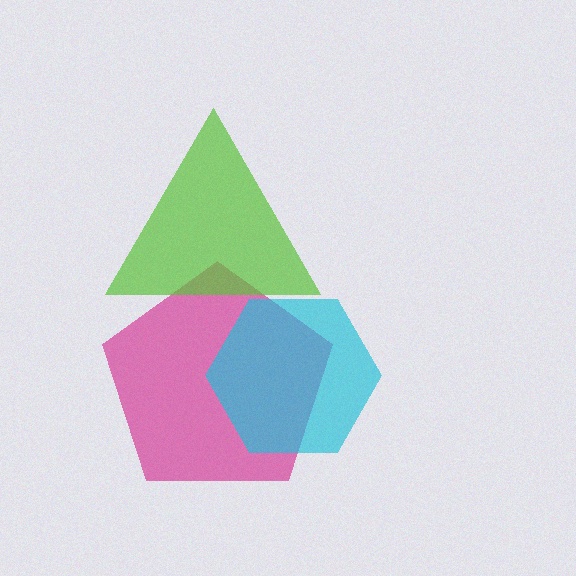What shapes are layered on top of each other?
The layered shapes are: a magenta pentagon, a cyan hexagon, a lime triangle.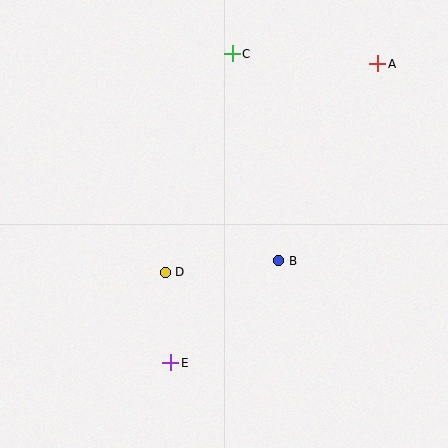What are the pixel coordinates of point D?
Point D is at (165, 272).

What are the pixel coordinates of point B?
Point B is at (279, 261).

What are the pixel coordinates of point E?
Point E is at (171, 363).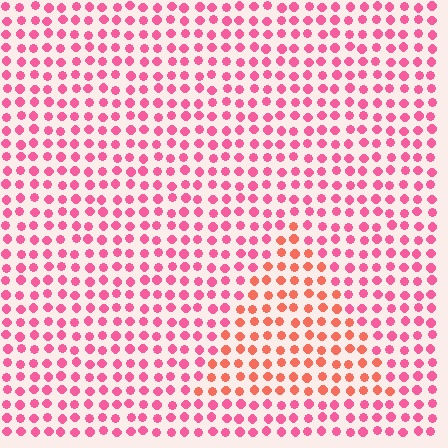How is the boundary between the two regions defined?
The boundary is defined purely by a slight shift in hue (about 32 degrees). Spacing, size, and orientation are identical on both sides.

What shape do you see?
I see a triangle.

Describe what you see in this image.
The image is filled with small pink elements in a uniform arrangement. A triangle-shaped region is visible where the elements are tinted to a slightly different hue, forming a subtle color boundary.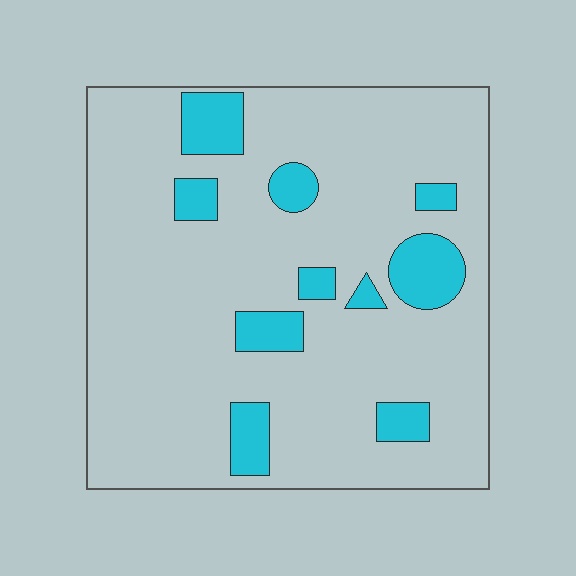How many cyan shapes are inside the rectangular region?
10.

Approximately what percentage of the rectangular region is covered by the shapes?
Approximately 15%.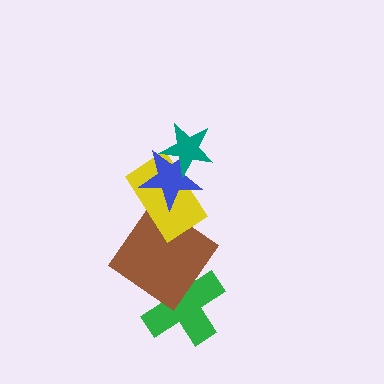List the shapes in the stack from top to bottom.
From top to bottom: the teal star, the blue star, the yellow rectangle, the brown diamond, the green cross.